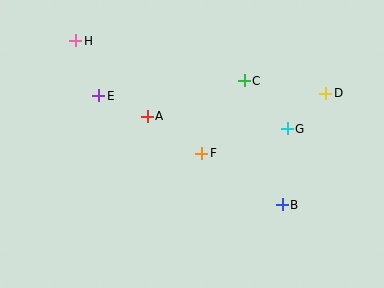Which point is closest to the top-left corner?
Point H is closest to the top-left corner.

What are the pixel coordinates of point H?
Point H is at (76, 41).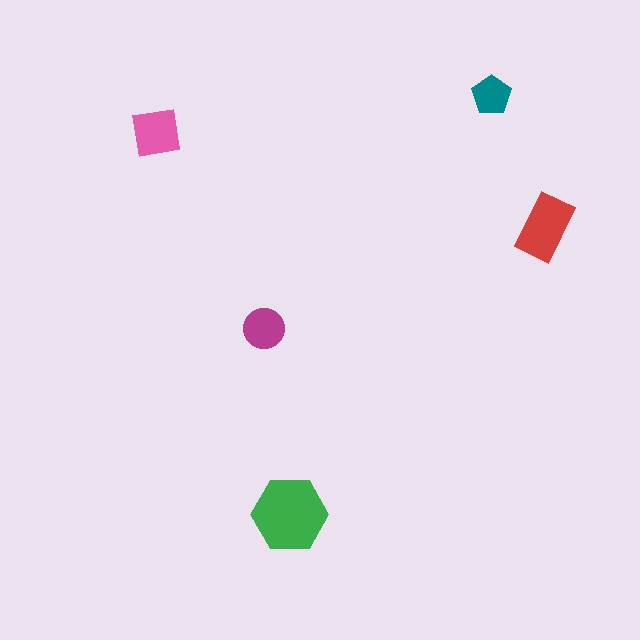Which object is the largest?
The green hexagon.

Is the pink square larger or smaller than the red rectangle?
Smaller.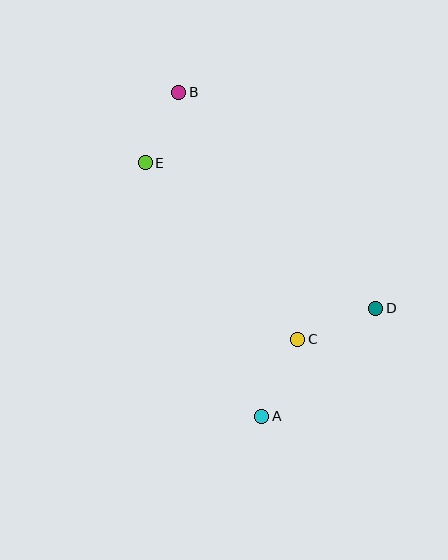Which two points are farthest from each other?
Points A and B are farthest from each other.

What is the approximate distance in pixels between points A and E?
The distance between A and E is approximately 279 pixels.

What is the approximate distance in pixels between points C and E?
The distance between C and E is approximately 233 pixels.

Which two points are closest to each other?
Points B and E are closest to each other.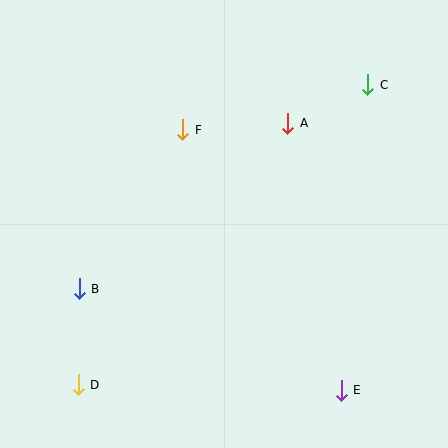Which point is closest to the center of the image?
Point F at (183, 130) is closest to the center.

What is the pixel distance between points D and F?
The distance between D and F is 275 pixels.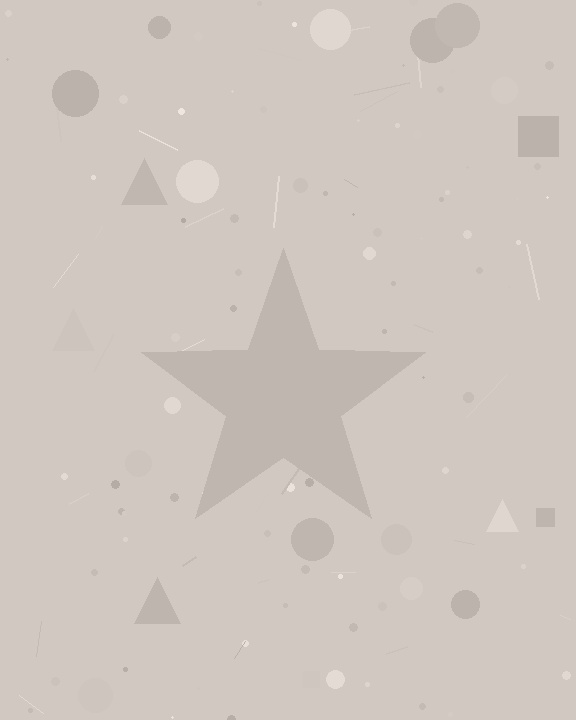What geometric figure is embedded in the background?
A star is embedded in the background.